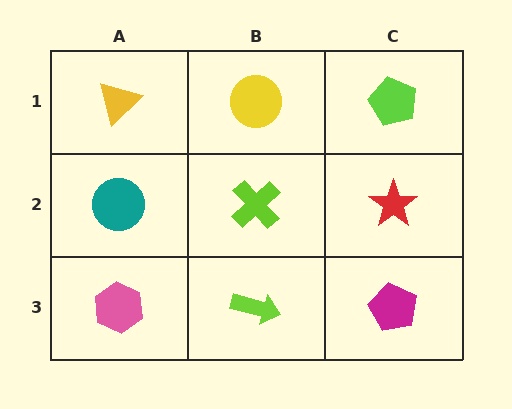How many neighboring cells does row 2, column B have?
4.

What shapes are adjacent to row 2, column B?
A yellow circle (row 1, column B), a lime arrow (row 3, column B), a teal circle (row 2, column A), a red star (row 2, column C).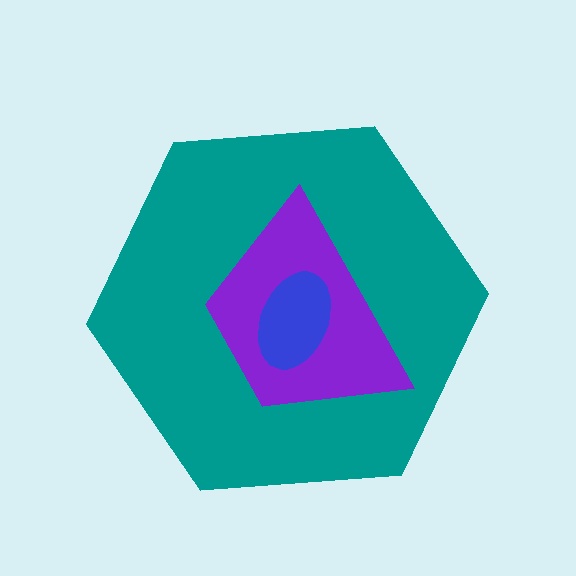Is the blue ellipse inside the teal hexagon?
Yes.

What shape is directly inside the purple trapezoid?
The blue ellipse.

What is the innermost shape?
The blue ellipse.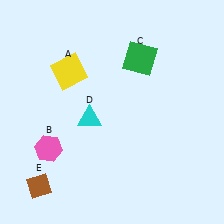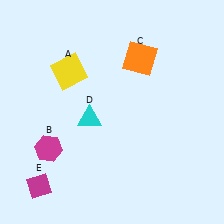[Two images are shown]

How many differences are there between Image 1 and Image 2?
There are 3 differences between the two images.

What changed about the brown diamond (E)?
In Image 1, E is brown. In Image 2, it changed to magenta.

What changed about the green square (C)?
In Image 1, C is green. In Image 2, it changed to orange.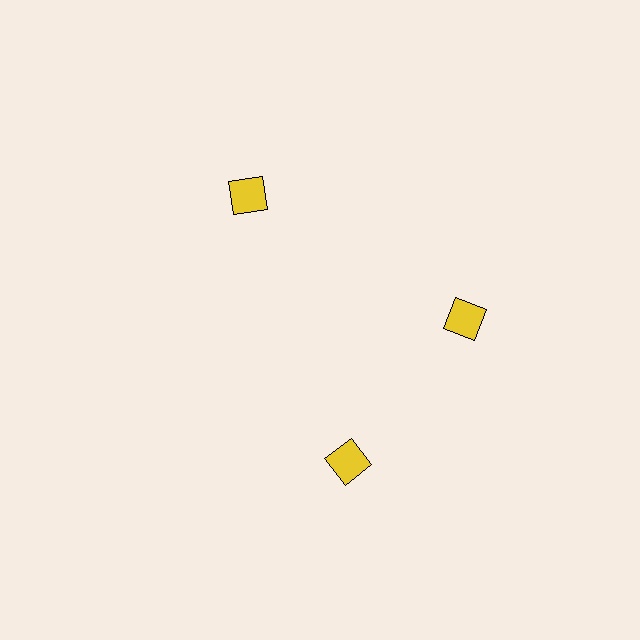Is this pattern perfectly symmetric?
No. The 3 yellow squares are arranged in a ring, but one element near the 7 o'clock position is rotated out of alignment along the ring, breaking the 3-fold rotational symmetry.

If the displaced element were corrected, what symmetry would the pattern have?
It would have 3-fold rotational symmetry — the pattern would map onto itself every 120 degrees.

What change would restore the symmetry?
The symmetry would be restored by rotating it back into even spacing with its neighbors so that all 3 squares sit at equal angles and equal distance from the center.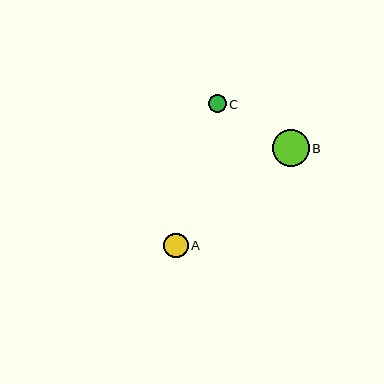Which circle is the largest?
Circle B is the largest with a size of approximately 37 pixels.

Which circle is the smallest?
Circle C is the smallest with a size of approximately 17 pixels.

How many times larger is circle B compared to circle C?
Circle B is approximately 2.1 times the size of circle C.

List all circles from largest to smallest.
From largest to smallest: B, A, C.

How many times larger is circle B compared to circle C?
Circle B is approximately 2.1 times the size of circle C.